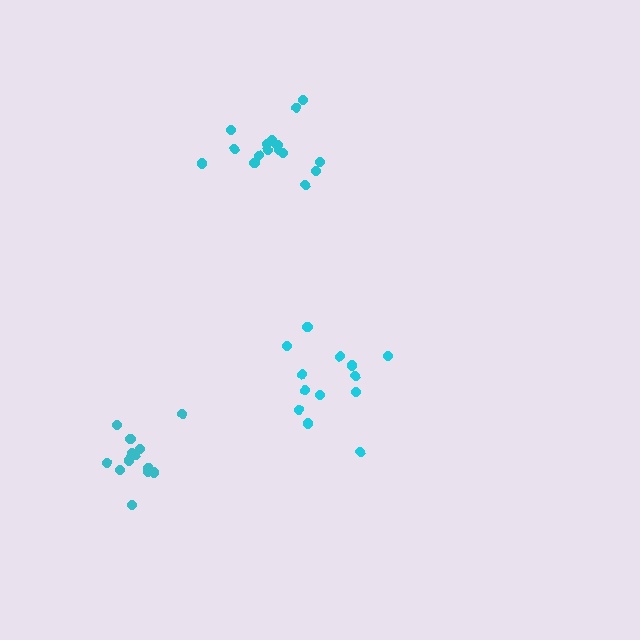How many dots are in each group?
Group 1: 16 dots, Group 2: 14 dots, Group 3: 13 dots (43 total).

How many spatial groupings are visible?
There are 3 spatial groupings.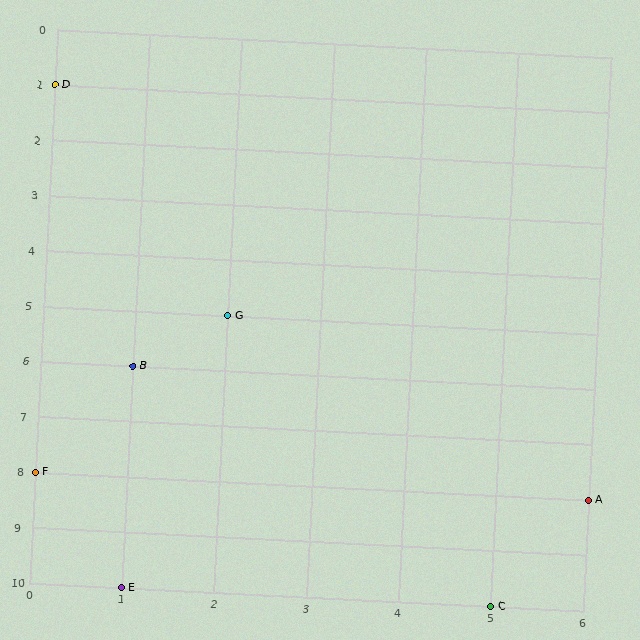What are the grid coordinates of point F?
Point F is at grid coordinates (0, 8).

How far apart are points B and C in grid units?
Points B and C are 4 columns and 4 rows apart (about 5.7 grid units diagonally).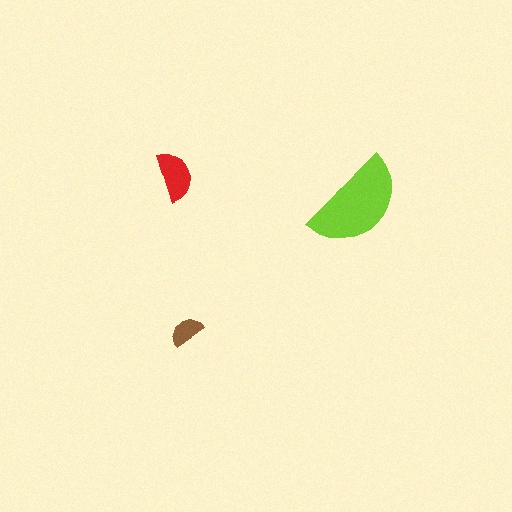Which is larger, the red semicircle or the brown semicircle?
The red one.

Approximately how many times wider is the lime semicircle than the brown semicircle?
About 3 times wider.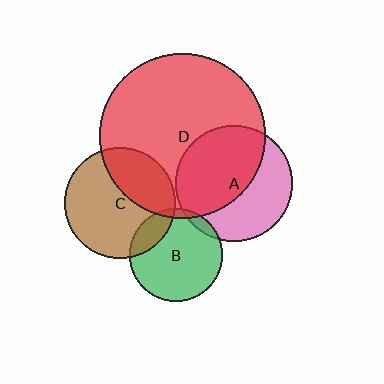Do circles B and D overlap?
Yes.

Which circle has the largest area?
Circle D (red).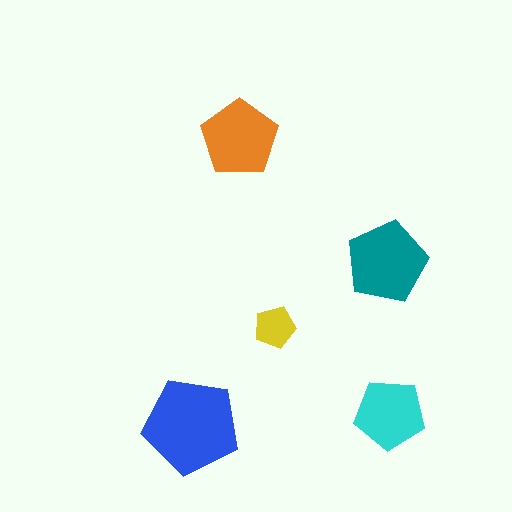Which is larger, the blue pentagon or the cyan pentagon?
The blue one.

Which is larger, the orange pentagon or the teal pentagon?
The teal one.